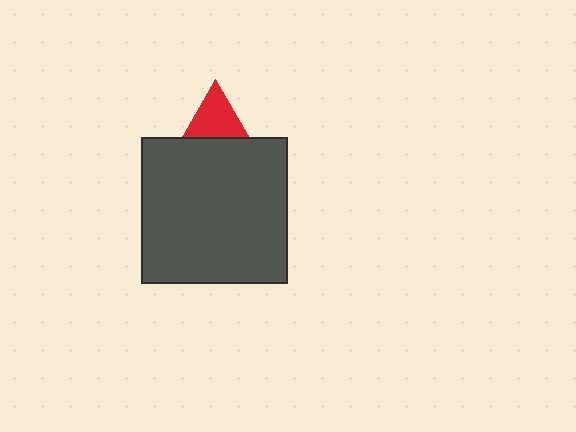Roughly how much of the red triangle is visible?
A small part of it is visible (roughly 30%).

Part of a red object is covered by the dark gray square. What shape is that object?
It is a triangle.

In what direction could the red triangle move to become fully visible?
The red triangle could move up. That would shift it out from behind the dark gray square entirely.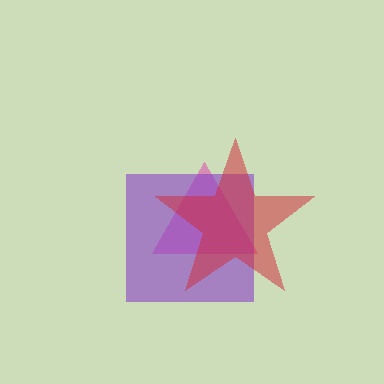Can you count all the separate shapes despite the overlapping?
Yes, there are 3 separate shapes.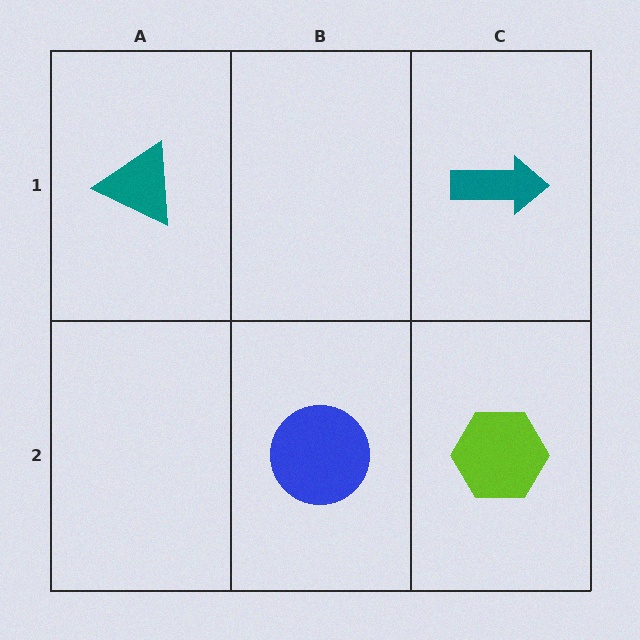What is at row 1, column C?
A teal arrow.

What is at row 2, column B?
A blue circle.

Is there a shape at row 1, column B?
No, that cell is empty.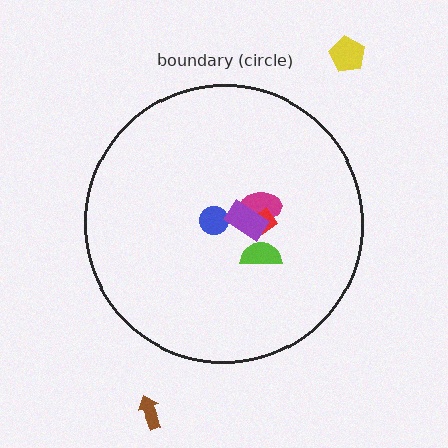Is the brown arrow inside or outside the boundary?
Outside.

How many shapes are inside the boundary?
5 inside, 2 outside.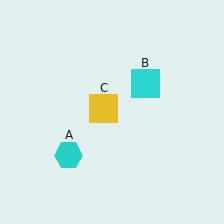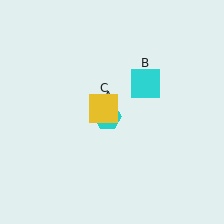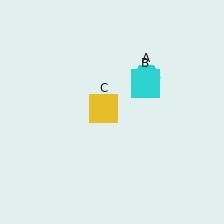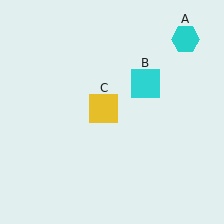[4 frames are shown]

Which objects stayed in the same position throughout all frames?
Cyan square (object B) and yellow square (object C) remained stationary.